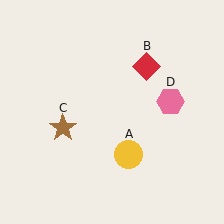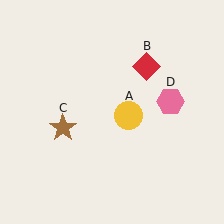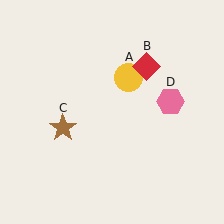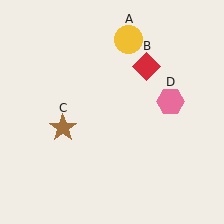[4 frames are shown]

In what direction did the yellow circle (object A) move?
The yellow circle (object A) moved up.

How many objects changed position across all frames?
1 object changed position: yellow circle (object A).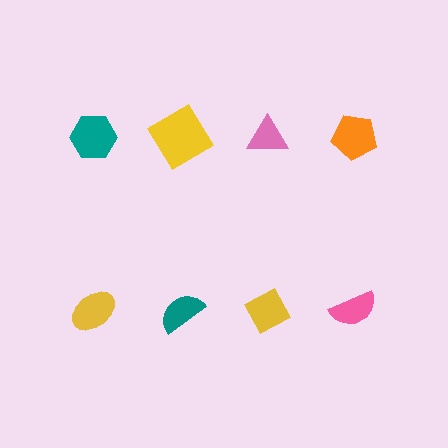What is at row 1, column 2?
A yellow diamond.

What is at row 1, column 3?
A pink triangle.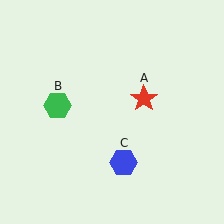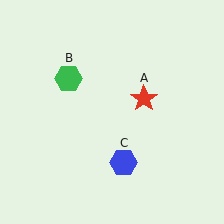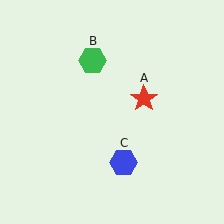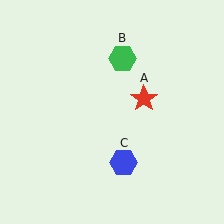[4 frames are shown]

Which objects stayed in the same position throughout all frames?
Red star (object A) and blue hexagon (object C) remained stationary.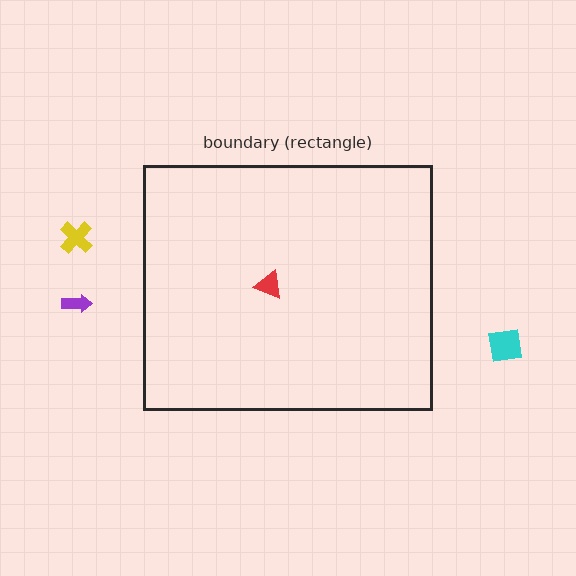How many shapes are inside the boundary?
1 inside, 3 outside.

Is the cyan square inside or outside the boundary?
Outside.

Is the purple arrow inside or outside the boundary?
Outside.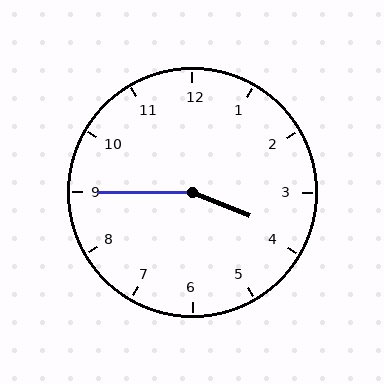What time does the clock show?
3:45.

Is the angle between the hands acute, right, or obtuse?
It is obtuse.